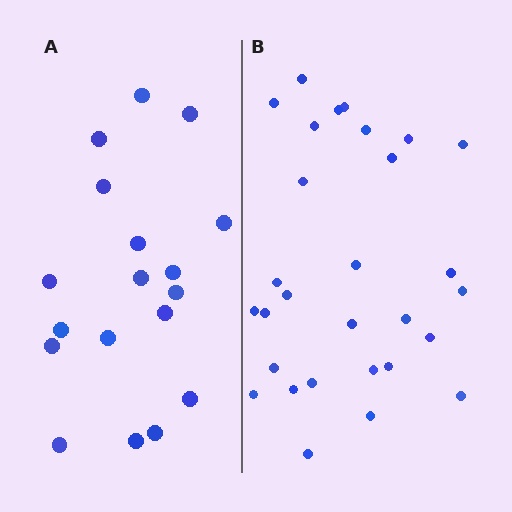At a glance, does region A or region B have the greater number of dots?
Region B (the right region) has more dots.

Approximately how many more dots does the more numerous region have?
Region B has roughly 12 or so more dots than region A.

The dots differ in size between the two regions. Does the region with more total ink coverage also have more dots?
No. Region A has more total ink coverage because its dots are larger, but region B actually contains more individual dots. Total area can be misleading — the number of items is what matters here.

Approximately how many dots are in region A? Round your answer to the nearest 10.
About 20 dots. (The exact count is 18, which rounds to 20.)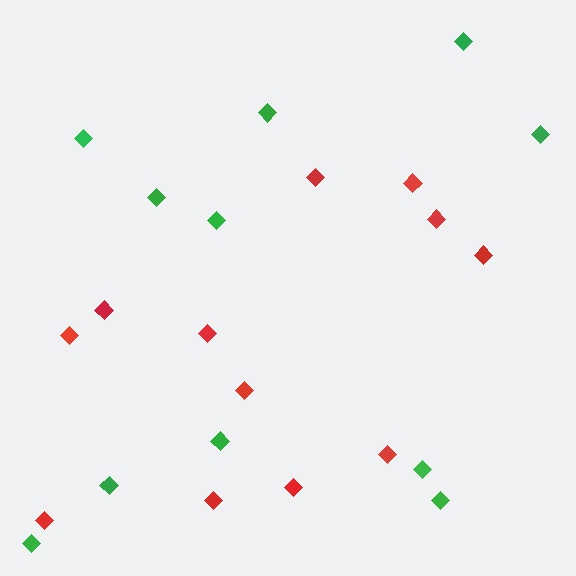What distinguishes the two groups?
There are 2 groups: one group of red diamonds (12) and one group of green diamonds (11).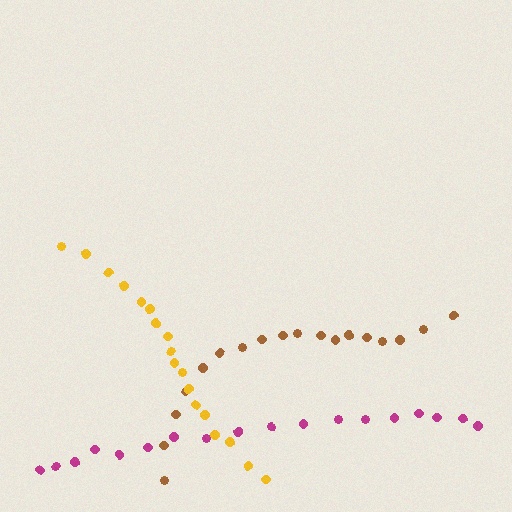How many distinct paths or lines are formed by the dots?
There are 3 distinct paths.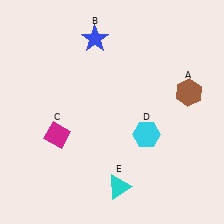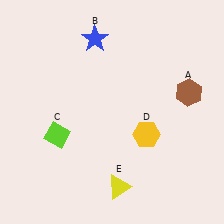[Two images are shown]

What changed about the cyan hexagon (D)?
In Image 1, D is cyan. In Image 2, it changed to yellow.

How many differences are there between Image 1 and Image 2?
There are 3 differences between the two images.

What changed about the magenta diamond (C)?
In Image 1, C is magenta. In Image 2, it changed to lime.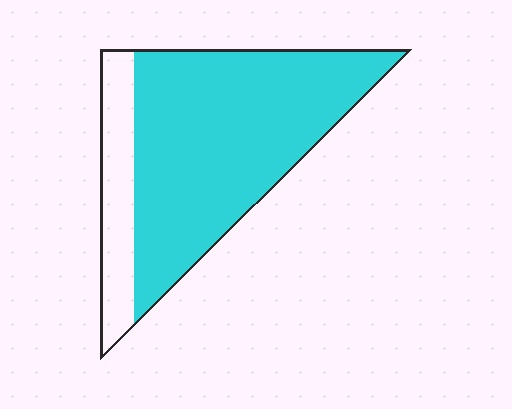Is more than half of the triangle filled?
Yes.